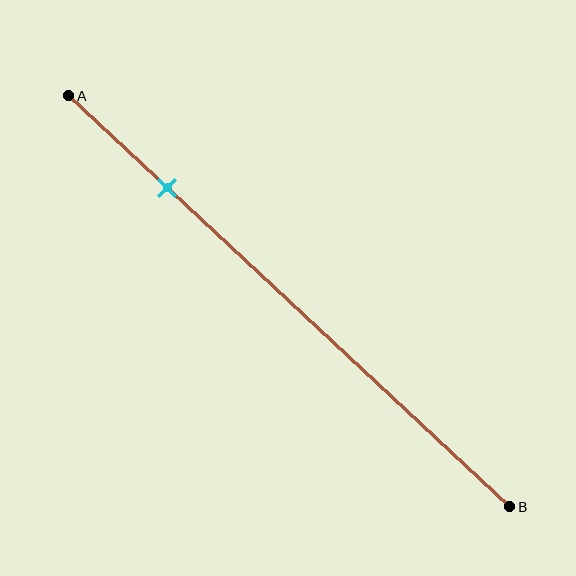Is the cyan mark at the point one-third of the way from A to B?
No, the mark is at about 20% from A, not at the 33% one-third point.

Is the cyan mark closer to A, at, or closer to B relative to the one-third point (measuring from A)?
The cyan mark is closer to point A than the one-third point of segment AB.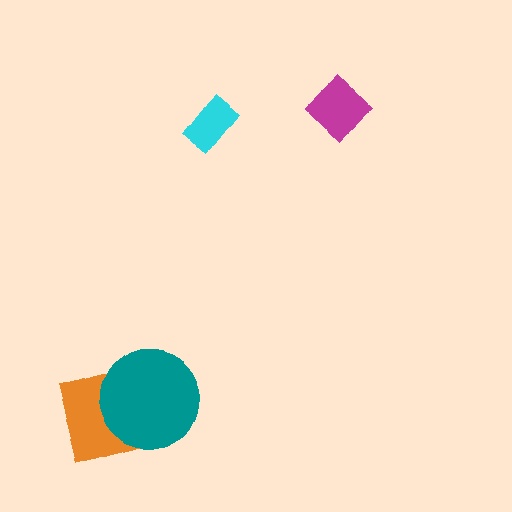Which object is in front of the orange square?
The teal circle is in front of the orange square.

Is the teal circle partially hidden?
No, no other shape covers it.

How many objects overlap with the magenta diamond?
0 objects overlap with the magenta diamond.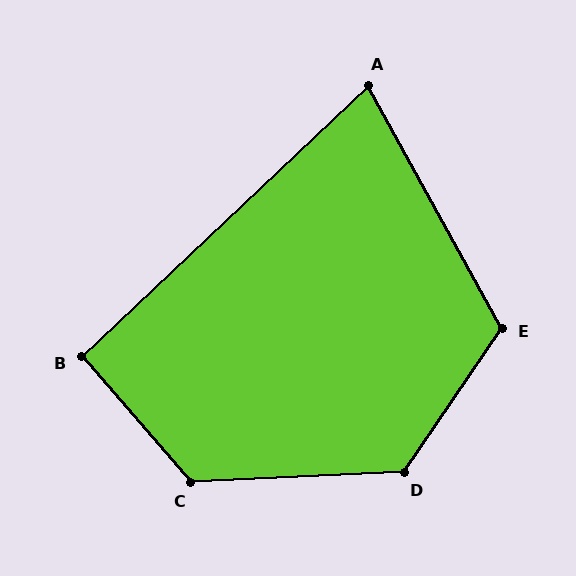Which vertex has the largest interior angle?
C, at approximately 128 degrees.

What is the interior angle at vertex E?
Approximately 117 degrees (obtuse).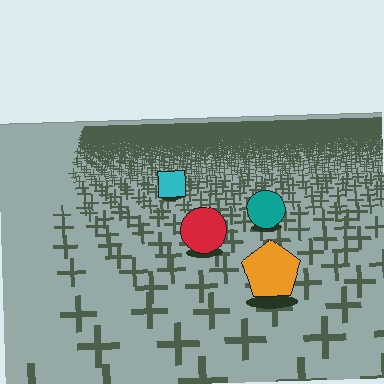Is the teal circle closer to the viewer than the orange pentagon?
No. The orange pentagon is closer — you can tell from the texture gradient: the ground texture is coarser near it.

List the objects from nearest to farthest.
From nearest to farthest: the orange pentagon, the red circle, the teal circle, the cyan square.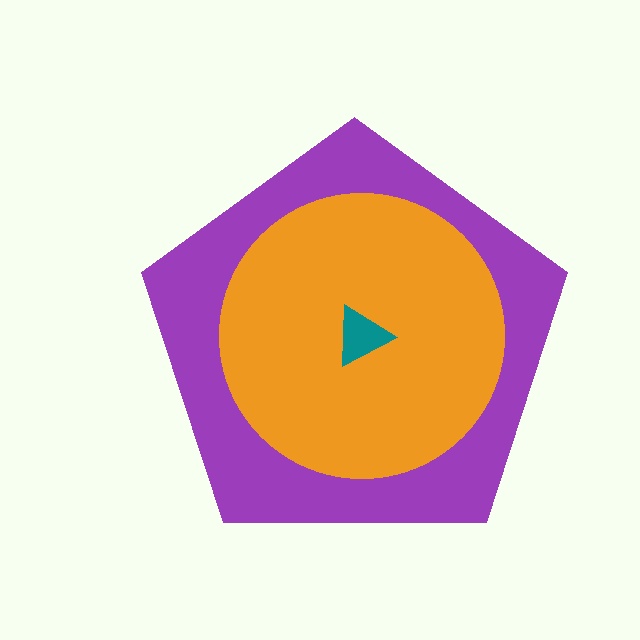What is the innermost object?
The teal triangle.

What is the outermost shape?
The purple pentagon.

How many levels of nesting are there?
3.